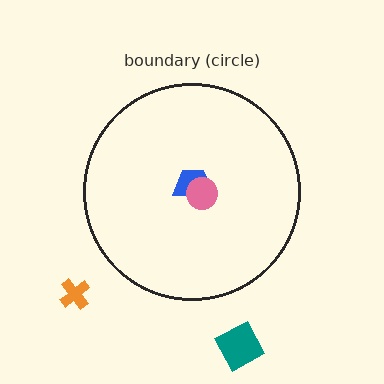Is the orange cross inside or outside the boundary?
Outside.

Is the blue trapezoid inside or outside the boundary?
Inside.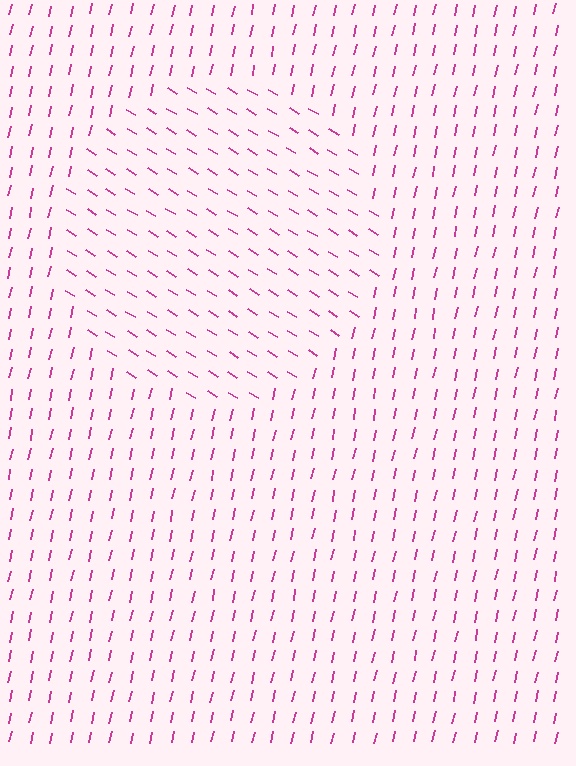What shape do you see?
I see a circle.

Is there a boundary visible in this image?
Yes, there is a texture boundary formed by a change in line orientation.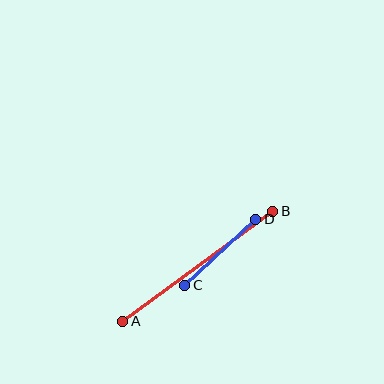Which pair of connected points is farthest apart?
Points A and B are farthest apart.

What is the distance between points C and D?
The distance is approximately 97 pixels.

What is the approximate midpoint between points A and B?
The midpoint is at approximately (198, 266) pixels.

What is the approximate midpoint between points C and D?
The midpoint is at approximately (220, 252) pixels.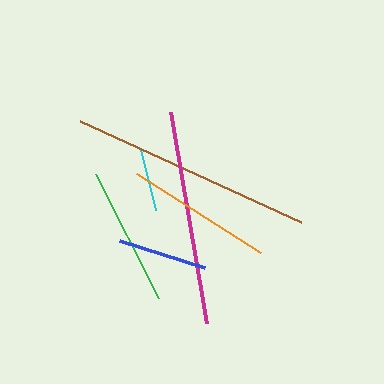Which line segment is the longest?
The brown line is the longest at approximately 243 pixels.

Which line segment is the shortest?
The cyan line is the shortest at approximately 63 pixels.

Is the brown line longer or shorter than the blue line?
The brown line is longer than the blue line.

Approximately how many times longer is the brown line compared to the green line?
The brown line is approximately 1.8 times the length of the green line.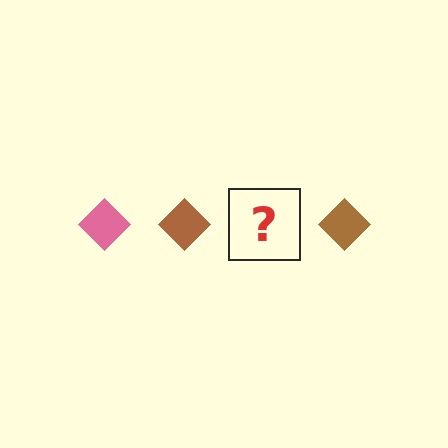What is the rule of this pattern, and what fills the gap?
The rule is that the pattern cycles through pink, brown diamonds. The gap should be filled with a pink diamond.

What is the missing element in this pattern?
The missing element is a pink diamond.